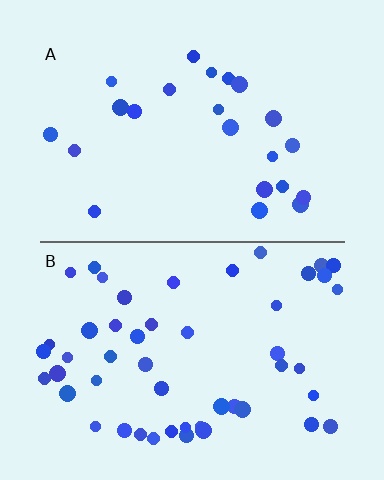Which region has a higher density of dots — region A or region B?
B (the bottom).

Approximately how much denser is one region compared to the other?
Approximately 2.2× — region B over region A.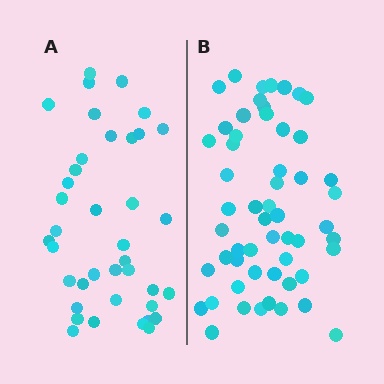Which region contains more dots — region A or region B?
Region B (the right region) has more dots.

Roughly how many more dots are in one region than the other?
Region B has approximately 15 more dots than region A.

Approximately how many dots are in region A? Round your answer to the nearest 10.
About 40 dots. (The exact count is 39, which rounds to 40.)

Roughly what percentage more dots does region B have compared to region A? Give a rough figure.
About 40% more.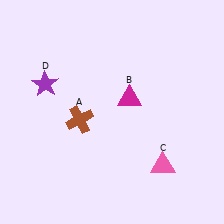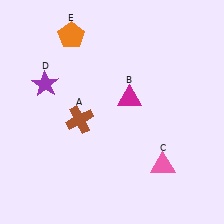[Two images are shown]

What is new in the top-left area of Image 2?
An orange pentagon (E) was added in the top-left area of Image 2.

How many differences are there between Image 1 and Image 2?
There is 1 difference between the two images.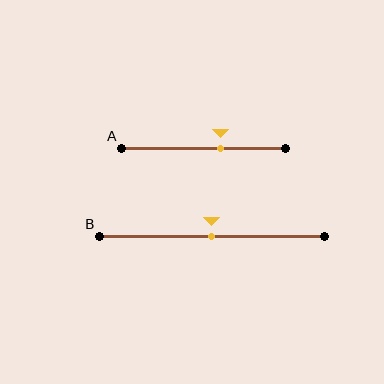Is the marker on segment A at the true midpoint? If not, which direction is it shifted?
No, the marker on segment A is shifted to the right by about 11% of the segment length.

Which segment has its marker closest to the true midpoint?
Segment B has its marker closest to the true midpoint.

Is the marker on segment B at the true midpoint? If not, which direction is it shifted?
Yes, the marker on segment B is at the true midpoint.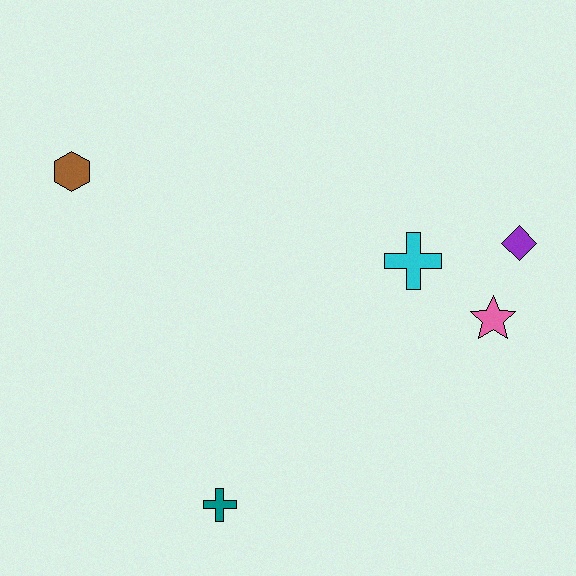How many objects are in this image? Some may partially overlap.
There are 5 objects.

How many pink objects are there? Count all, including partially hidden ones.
There is 1 pink object.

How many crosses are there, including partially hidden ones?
There are 2 crosses.